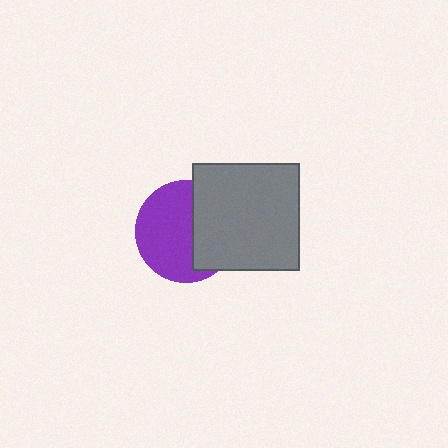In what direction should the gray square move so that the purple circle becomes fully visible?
The gray square should move right. That is the shortest direction to clear the overlap and leave the purple circle fully visible.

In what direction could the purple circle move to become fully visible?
The purple circle could move left. That would shift it out from behind the gray square entirely.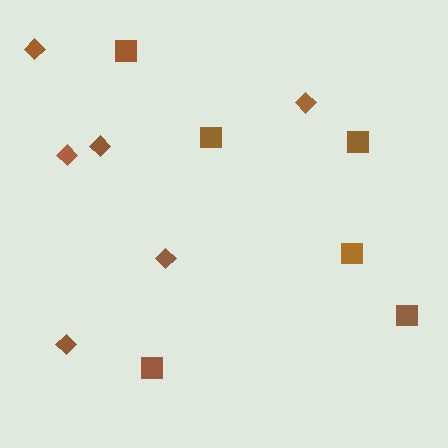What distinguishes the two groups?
There are 2 groups: one group of squares (6) and one group of diamonds (6).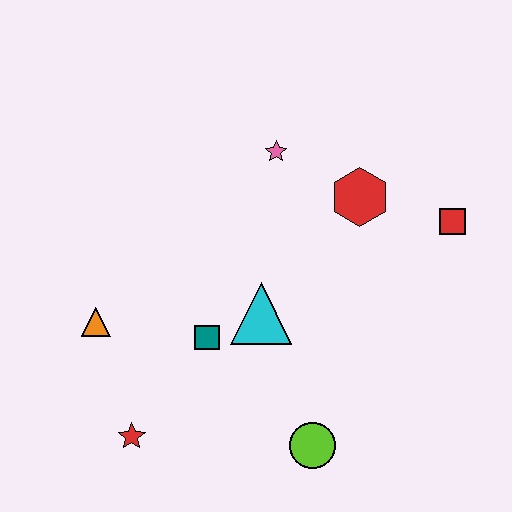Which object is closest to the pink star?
The red hexagon is closest to the pink star.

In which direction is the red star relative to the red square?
The red star is to the left of the red square.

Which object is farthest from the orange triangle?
The red square is farthest from the orange triangle.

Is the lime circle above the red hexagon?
No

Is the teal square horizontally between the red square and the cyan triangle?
No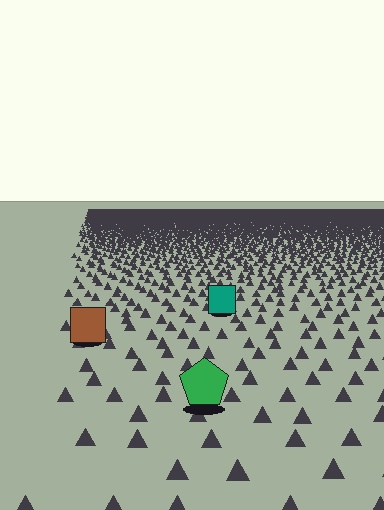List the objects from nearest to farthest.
From nearest to farthest: the green pentagon, the brown square, the teal square.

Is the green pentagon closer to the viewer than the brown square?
Yes. The green pentagon is closer — you can tell from the texture gradient: the ground texture is coarser near it.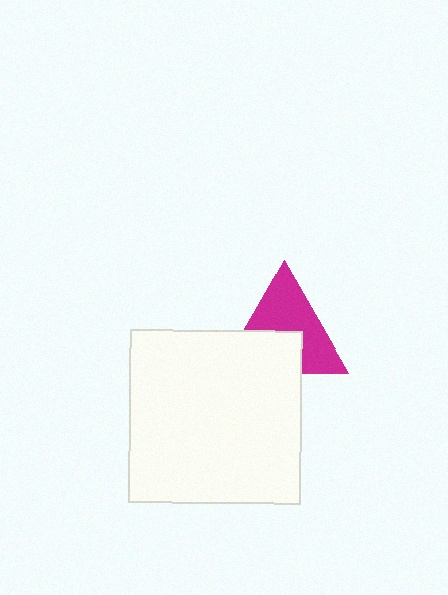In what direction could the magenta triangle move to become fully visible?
The magenta triangle could move up. That would shift it out from behind the white square entirely.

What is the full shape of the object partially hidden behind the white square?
The partially hidden object is a magenta triangle.